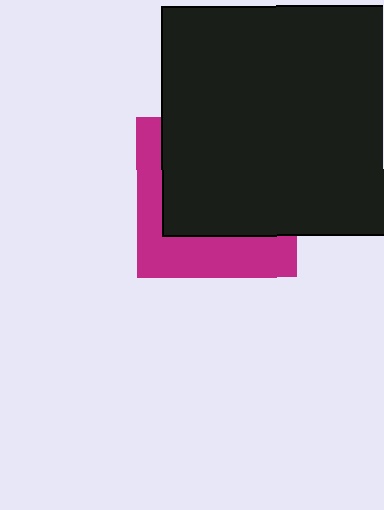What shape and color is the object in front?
The object in front is a black square.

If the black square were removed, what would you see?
You would see the complete magenta square.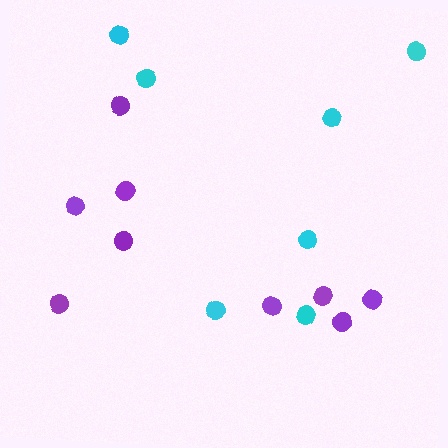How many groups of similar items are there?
There are 2 groups: one group of purple circles (9) and one group of cyan circles (7).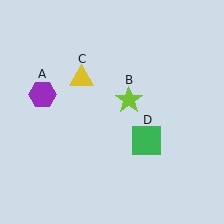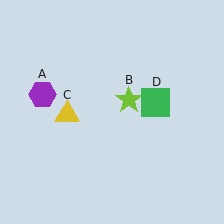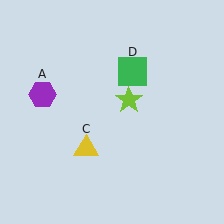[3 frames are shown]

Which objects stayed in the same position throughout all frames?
Purple hexagon (object A) and lime star (object B) remained stationary.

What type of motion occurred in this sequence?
The yellow triangle (object C), green square (object D) rotated counterclockwise around the center of the scene.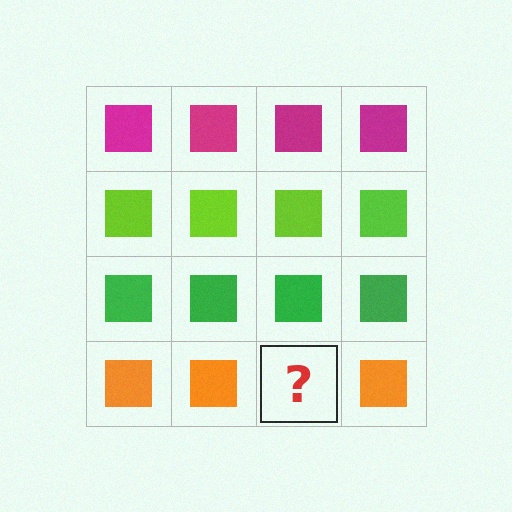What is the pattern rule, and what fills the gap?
The rule is that each row has a consistent color. The gap should be filled with an orange square.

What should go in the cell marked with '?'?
The missing cell should contain an orange square.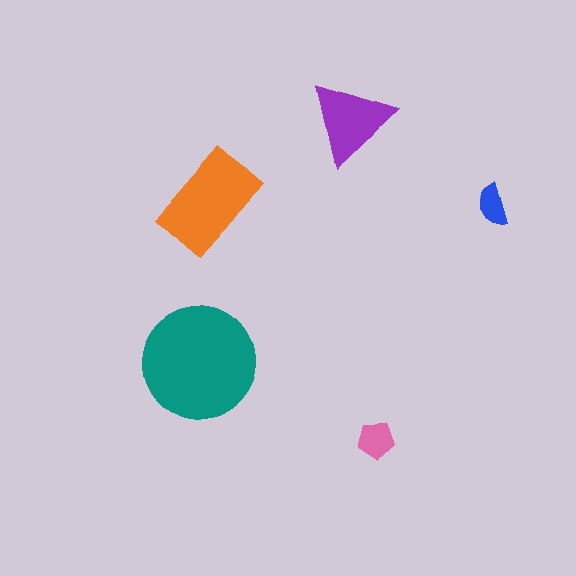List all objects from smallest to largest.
The blue semicircle, the pink pentagon, the purple triangle, the orange rectangle, the teal circle.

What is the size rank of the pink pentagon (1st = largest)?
4th.